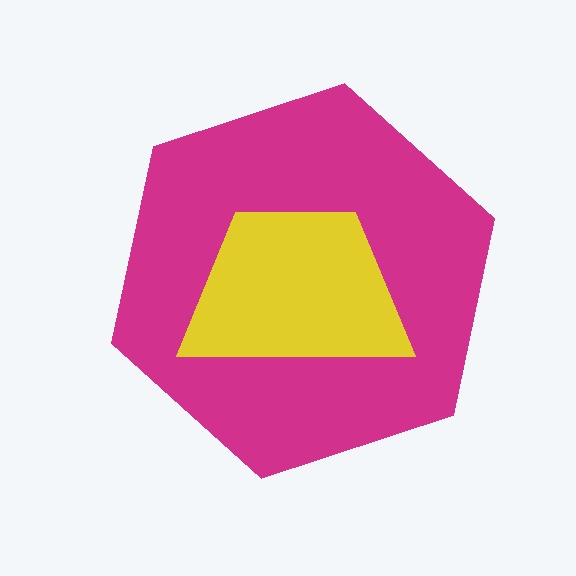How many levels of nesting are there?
2.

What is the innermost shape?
The yellow trapezoid.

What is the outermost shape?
The magenta hexagon.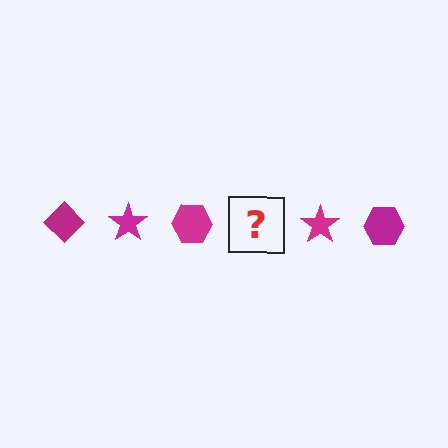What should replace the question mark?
The question mark should be replaced with a magenta diamond.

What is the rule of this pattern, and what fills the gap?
The rule is that the pattern cycles through diamond, star, hexagon shapes in magenta. The gap should be filled with a magenta diamond.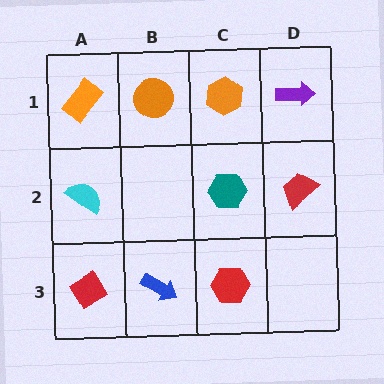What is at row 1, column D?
A purple arrow.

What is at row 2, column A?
A cyan semicircle.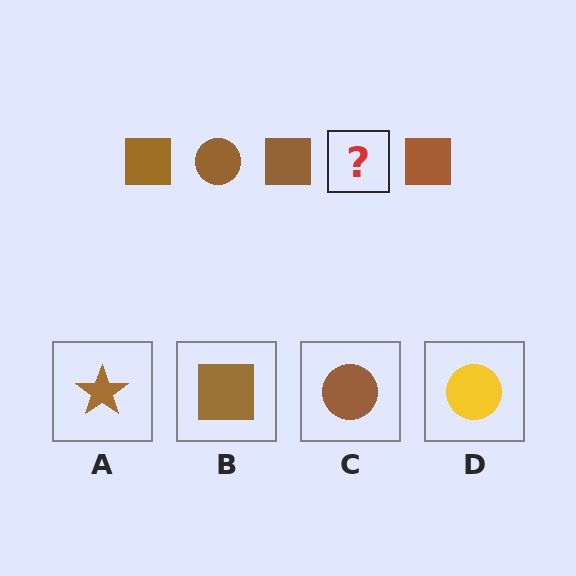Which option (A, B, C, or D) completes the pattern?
C.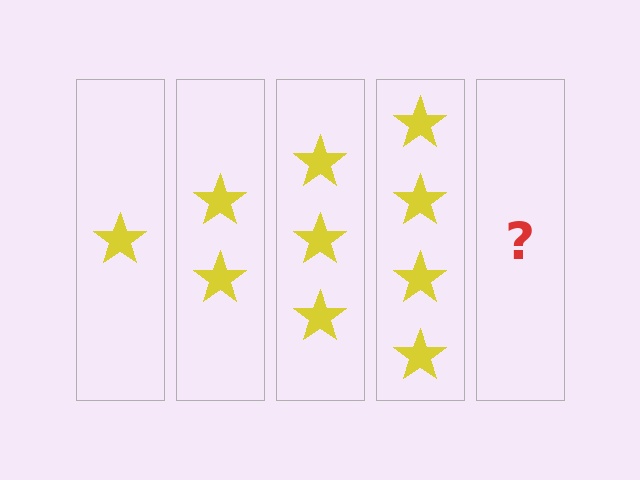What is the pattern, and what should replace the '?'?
The pattern is that each step adds one more star. The '?' should be 5 stars.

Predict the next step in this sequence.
The next step is 5 stars.